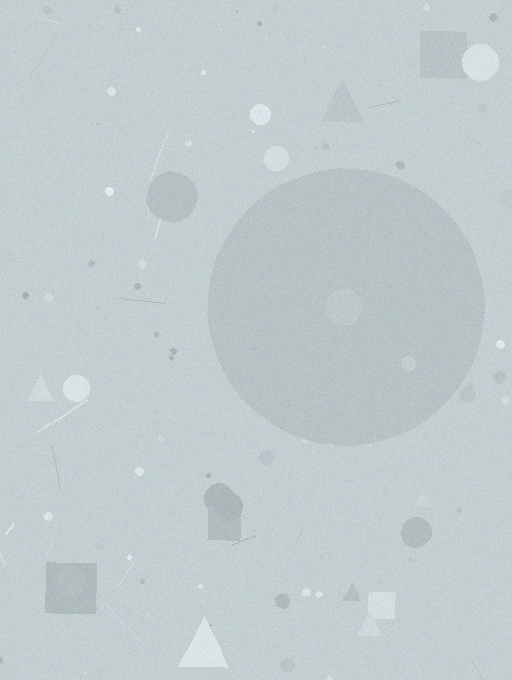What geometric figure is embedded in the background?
A circle is embedded in the background.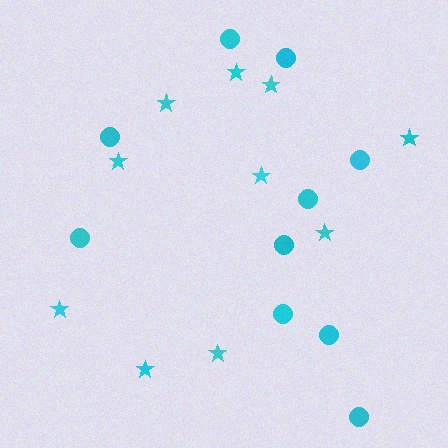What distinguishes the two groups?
There are 2 groups: one group of circles (10) and one group of stars (10).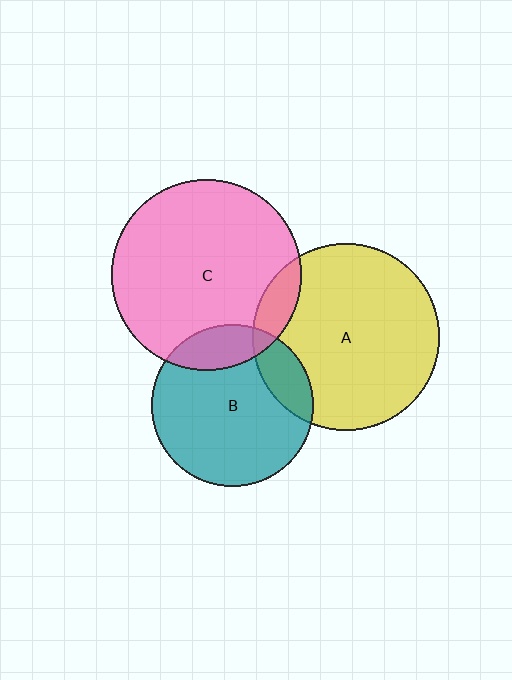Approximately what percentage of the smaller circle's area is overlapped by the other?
Approximately 15%.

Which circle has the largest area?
Circle C (pink).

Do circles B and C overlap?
Yes.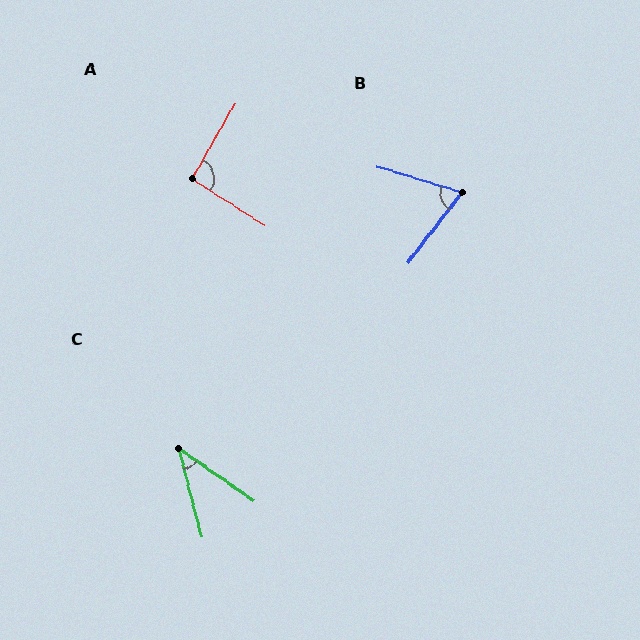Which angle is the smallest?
C, at approximately 40 degrees.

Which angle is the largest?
A, at approximately 92 degrees.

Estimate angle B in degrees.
Approximately 70 degrees.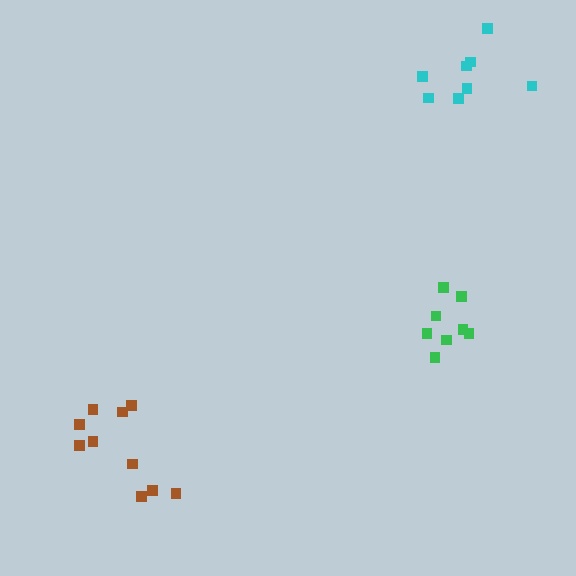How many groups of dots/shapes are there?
There are 3 groups.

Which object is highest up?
The cyan cluster is topmost.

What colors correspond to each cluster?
The clusters are colored: green, brown, cyan.